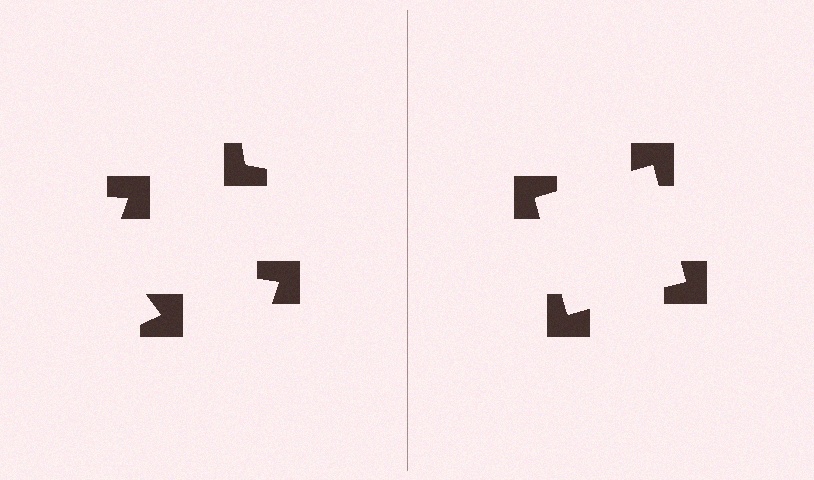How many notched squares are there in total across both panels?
8 — 4 on each side.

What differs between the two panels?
The notched squares are positioned identically on both sides; only the wedge orientations differ. On the right they align to a square; on the left they are misaligned.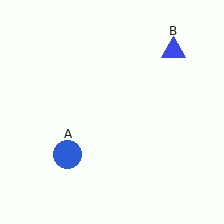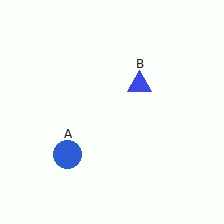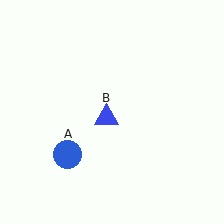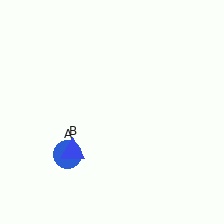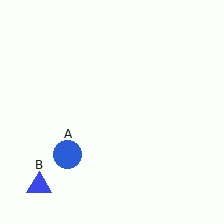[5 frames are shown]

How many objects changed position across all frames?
1 object changed position: blue triangle (object B).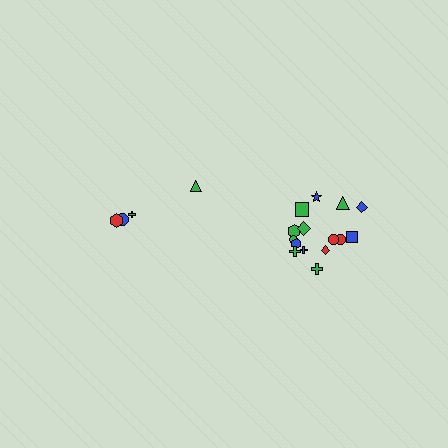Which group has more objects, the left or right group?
The right group.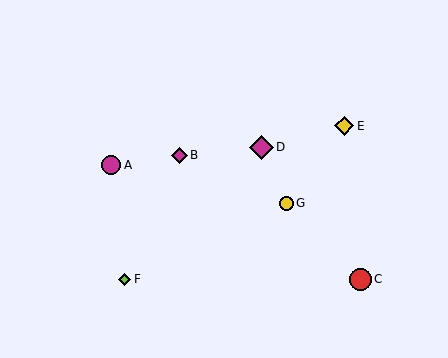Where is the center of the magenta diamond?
The center of the magenta diamond is at (261, 147).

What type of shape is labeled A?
Shape A is a magenta circle.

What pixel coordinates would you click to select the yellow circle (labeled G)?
Click at (286, 203) to select the yellow circle G.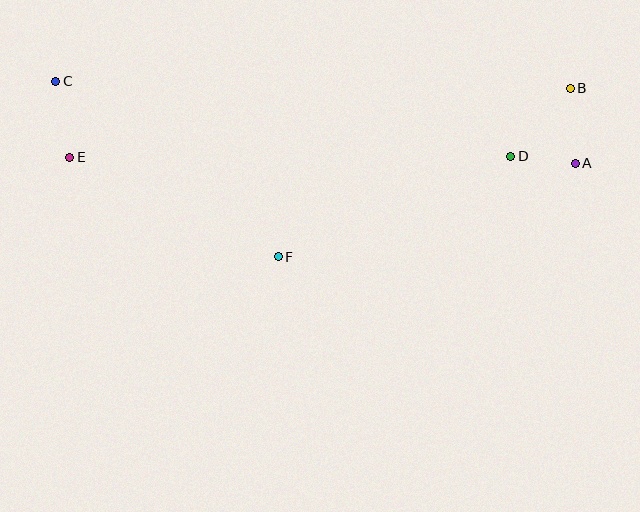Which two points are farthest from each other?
Points A and C are farthest from each other.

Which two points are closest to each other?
Points A and D are closest to each other.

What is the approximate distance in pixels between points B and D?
The distance between B and D is approximately 90 pixels.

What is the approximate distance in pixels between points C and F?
The distance between C and F is approximately 283 pixels.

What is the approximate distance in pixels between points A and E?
The distance between A and E is approximately 505 pixels.